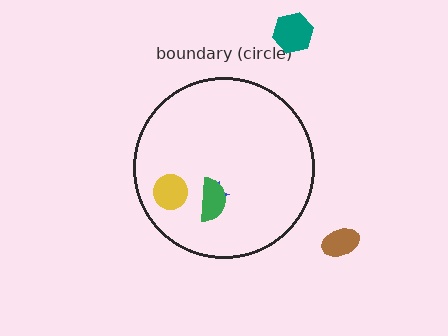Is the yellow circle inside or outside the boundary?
Inside.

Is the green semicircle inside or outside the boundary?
Inside.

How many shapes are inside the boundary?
3 inside, 2 outside.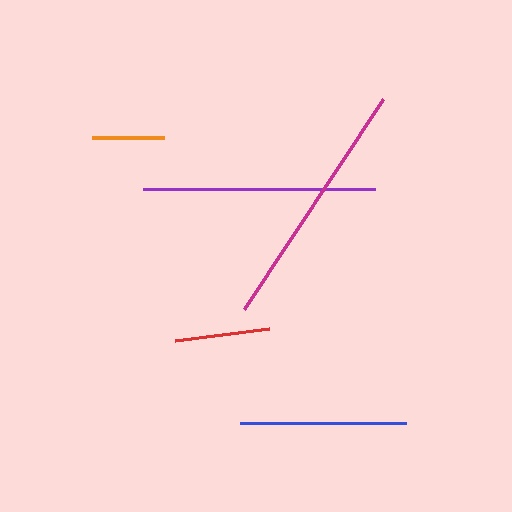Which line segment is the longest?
The magenta line is the longest at approximately 252 pixels.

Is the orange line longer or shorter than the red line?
The red line is longer than the orange line.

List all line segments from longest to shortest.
From longest to shortest: magenta, purple, blue, red, orange.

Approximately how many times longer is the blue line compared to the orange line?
The blue line is approximately 2.3 times the length of the orange line.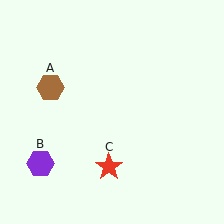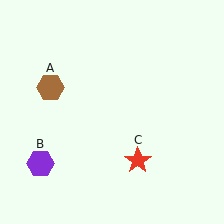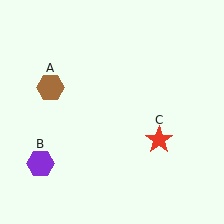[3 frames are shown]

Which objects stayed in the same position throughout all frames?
Brown hexagon (object A) and purple hexagon (object B) remained stationary.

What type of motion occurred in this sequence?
The red star (object C) rotated counterclockwise around the center of the scene.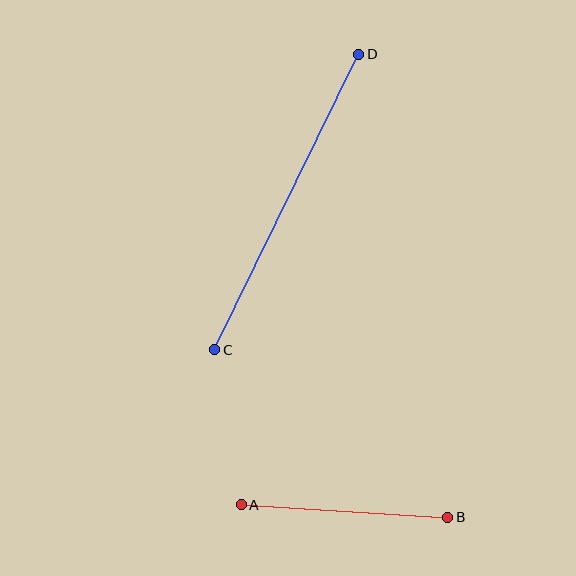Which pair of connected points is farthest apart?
Points C and D are farthest apart.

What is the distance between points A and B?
The distance is approximately 207 pixels.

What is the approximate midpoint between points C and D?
The midpoint is at approximately (287, 202) pixels.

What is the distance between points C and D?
The distance is approximately 329 pixels.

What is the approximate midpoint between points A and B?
The midpoint is at approximately (345, 511) pixels.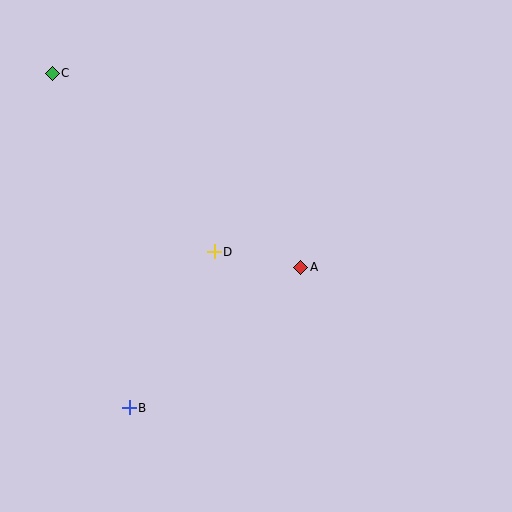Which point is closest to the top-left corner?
Point C is closest to the top-left corner.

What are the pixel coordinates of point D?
Point D is at (214, 252).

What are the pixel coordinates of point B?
Point B is at (129, 408).